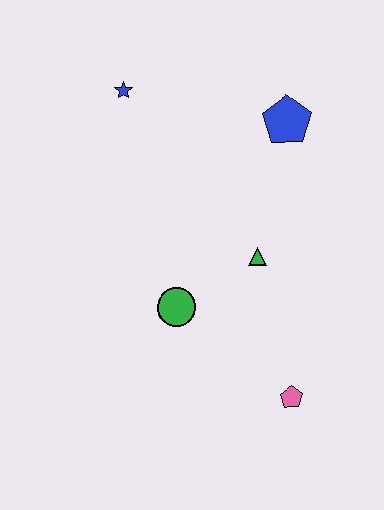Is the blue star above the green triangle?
Yes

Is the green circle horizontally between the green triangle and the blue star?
Yes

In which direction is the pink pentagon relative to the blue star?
The pink pentagon is below the blue star.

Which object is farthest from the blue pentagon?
The pink pentagon is farthest from the blue pentagon.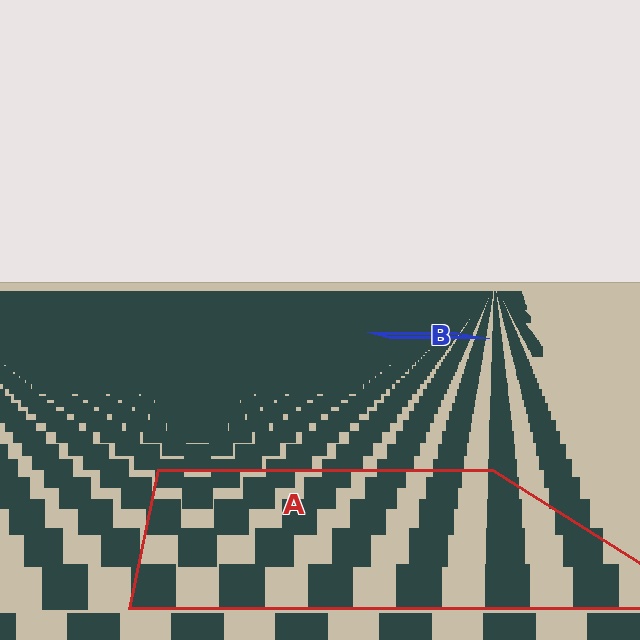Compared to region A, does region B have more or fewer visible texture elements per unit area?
Region B has more texture elements per unit area — they are packed more densely because it is farther away.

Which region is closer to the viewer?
Region A is closer. The texture elements there are larger and more spread out.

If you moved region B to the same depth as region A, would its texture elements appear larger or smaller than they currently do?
They would appear larger. At a closer depth, the same texture elements are projected at a bigger on-screen size.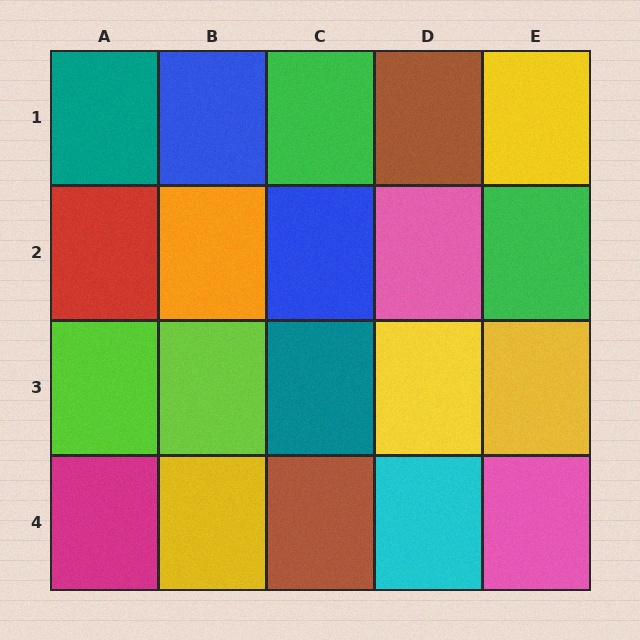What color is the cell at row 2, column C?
Blue.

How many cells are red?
1 cell is red.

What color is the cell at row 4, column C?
Brown.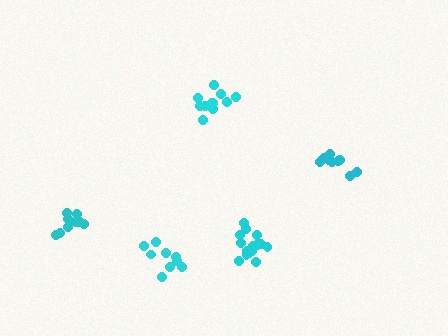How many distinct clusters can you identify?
There are 5 distinct clusters.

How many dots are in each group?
Group 1: 9 dots, Group 2: 9 dots, Group 3: 15 dots, Group 4: 9 dots, Group 5: 11 dots (53 total).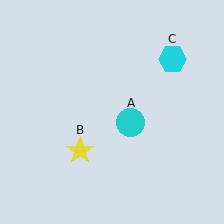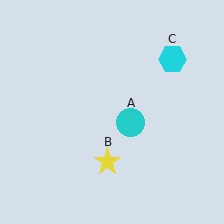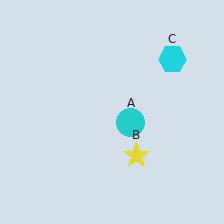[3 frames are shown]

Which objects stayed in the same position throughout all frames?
Cyan circle (object A) and cyan hexagon (object C) remained stationary.